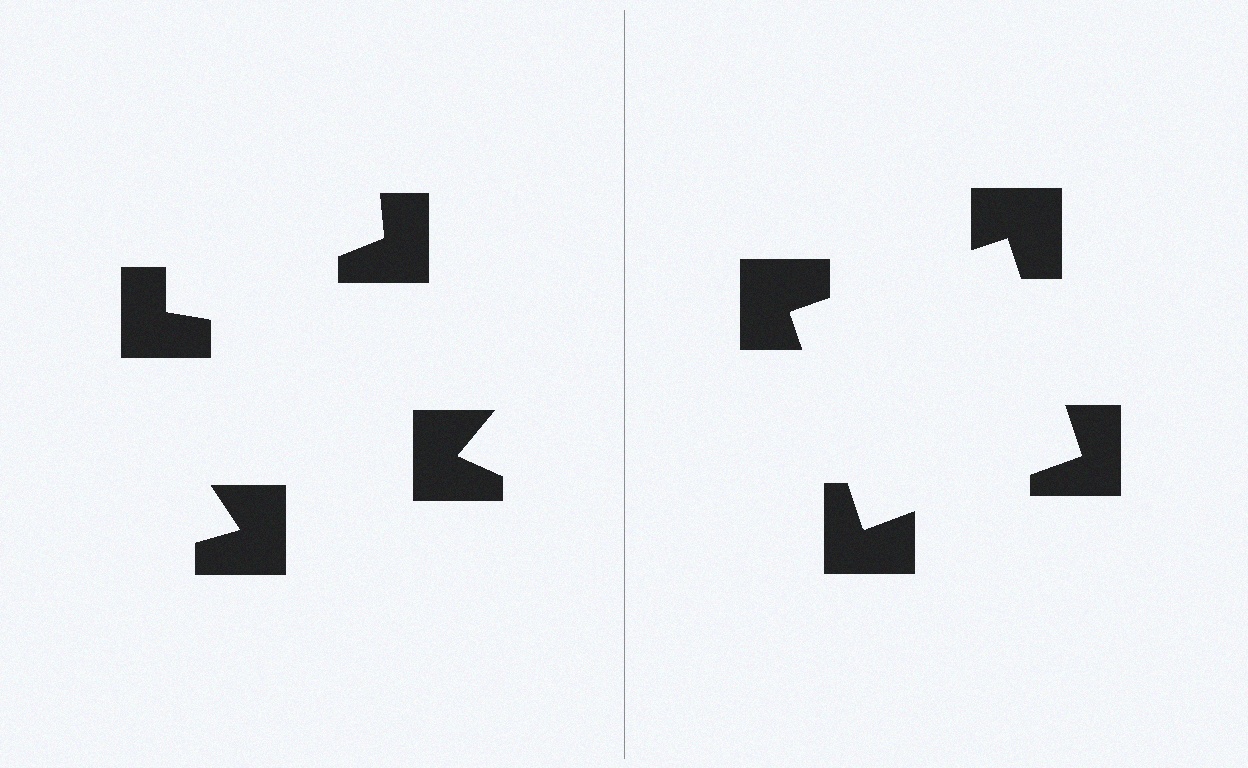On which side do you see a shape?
An illusory square appears on the right side. On the left side the wedge cuts are rotated, so no coherent shape forms.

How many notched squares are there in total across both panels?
8 — 4 on each side.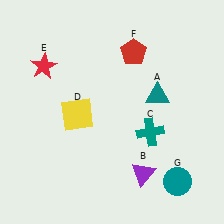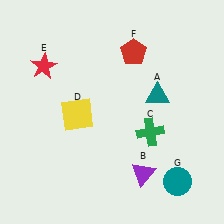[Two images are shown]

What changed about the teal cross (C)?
In Image 1, C is teal. In Image 2, it changed to green.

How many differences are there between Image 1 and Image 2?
There is 1 difference between the two images.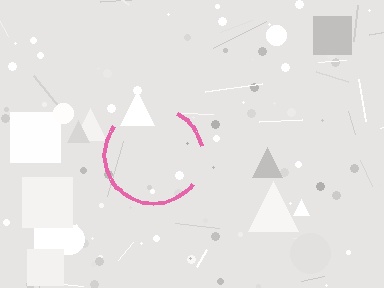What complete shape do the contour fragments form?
The contour fragments form a circle.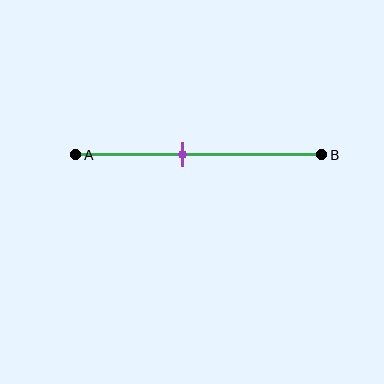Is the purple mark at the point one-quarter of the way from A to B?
No, the mark is at about 45% from A, not at the 25% one-quarter point.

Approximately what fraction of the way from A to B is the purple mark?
The purple mark is approximately 45% of the way from A to B.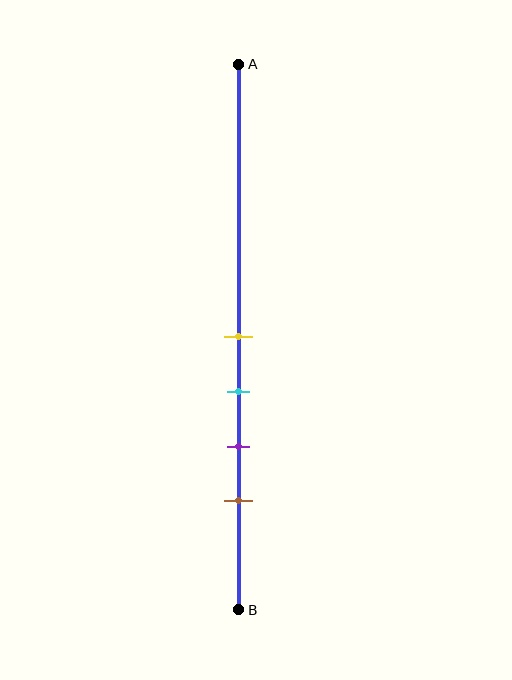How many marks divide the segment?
There are 4 marks dividing the segment.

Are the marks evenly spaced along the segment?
Yes, the marks are approximately evenly spaced.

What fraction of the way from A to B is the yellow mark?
The yellow mark is approximately 50% (0.5) of the way from A to B.